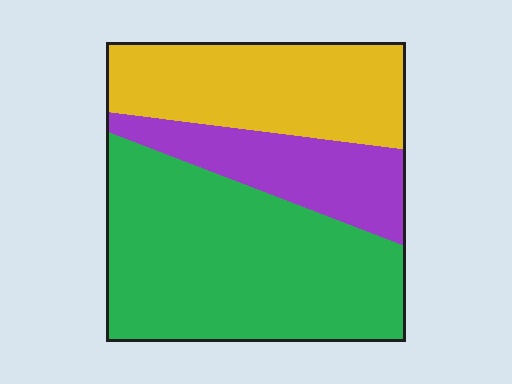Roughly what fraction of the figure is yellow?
Yellow covers 30% of the figure.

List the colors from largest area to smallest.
From largest to smallest: green, yellow, purple.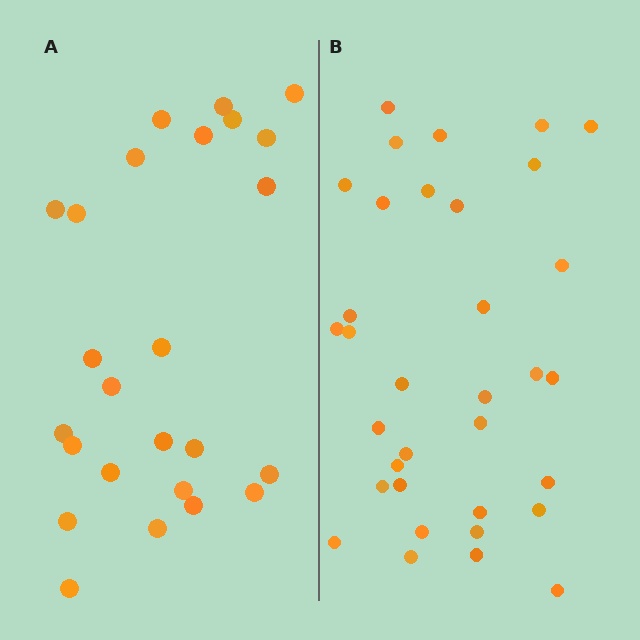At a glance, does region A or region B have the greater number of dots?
Region B (the right region) has more dots.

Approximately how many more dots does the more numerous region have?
Region B has roughly 8 or so more dots than region A.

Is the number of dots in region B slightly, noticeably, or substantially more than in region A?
Region B has noticeably more, but not dramatically so. The ratio is roughly 1.4 to 1.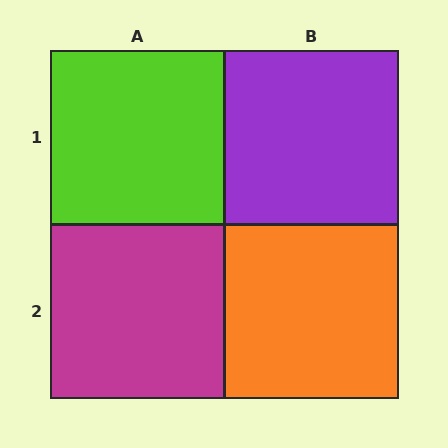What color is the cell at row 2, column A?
Magenta.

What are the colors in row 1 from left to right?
Lime, purple.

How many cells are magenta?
1 cell is magenta.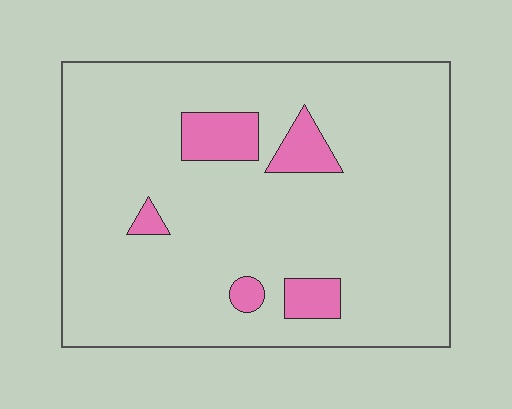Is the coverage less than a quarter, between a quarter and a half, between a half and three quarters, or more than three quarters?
Less than a quarter.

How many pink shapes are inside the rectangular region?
5.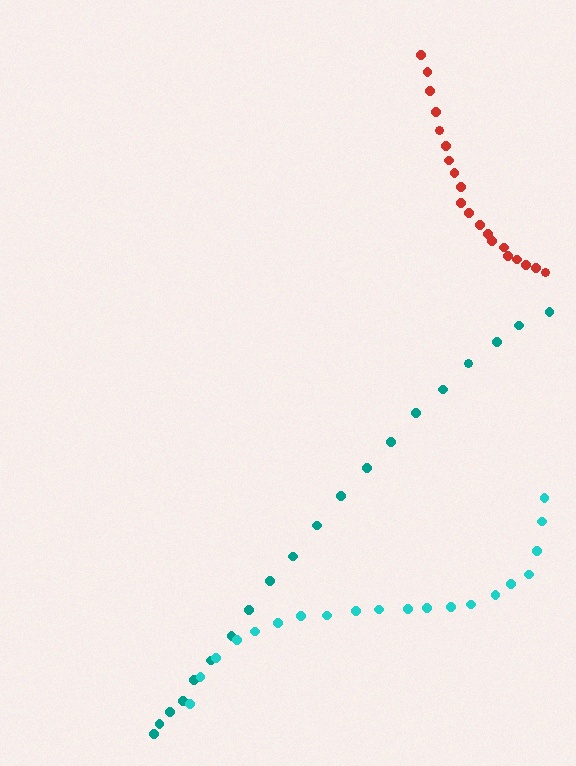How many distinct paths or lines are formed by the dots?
There are 3 distinct paths.